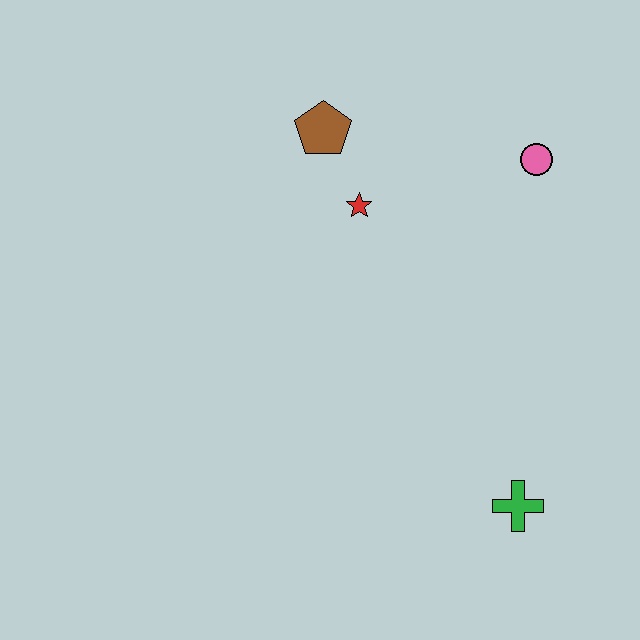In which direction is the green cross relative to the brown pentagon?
The green cross is below the brown pentagon.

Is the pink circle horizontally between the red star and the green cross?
No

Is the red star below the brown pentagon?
Yes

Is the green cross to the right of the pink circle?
No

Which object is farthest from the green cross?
The brown pentagon is farthest from the green cross.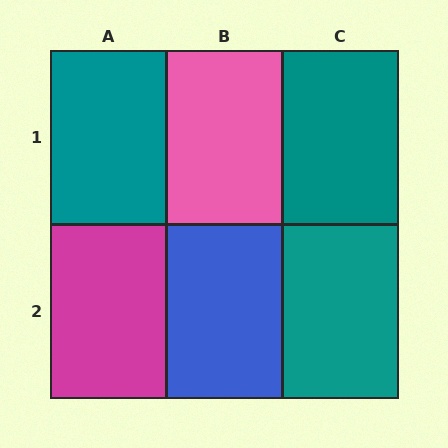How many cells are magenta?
1 cell is magenta.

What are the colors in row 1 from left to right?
Teal, pink, teal.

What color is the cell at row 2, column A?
Magenta.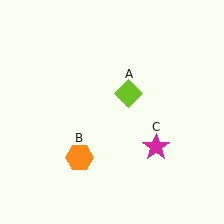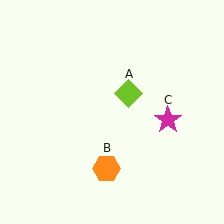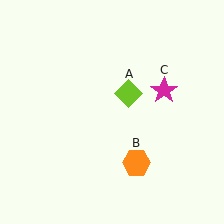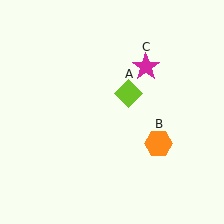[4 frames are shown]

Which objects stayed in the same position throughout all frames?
Lime diamond (object A) remained stationary.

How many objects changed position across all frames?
2 objects changed position: orange hexagon (object B), magenta star (object C).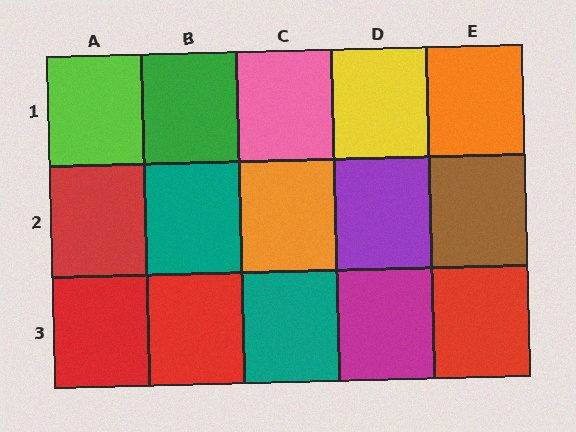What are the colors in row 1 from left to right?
Lime, green, pink, yellow, orange.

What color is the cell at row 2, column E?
Brown.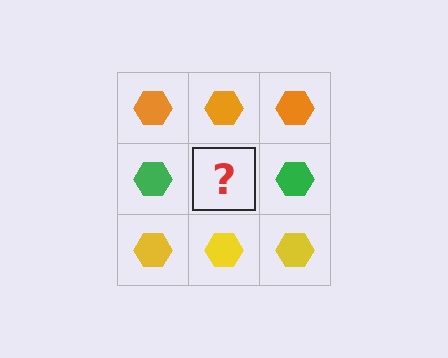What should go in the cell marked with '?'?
The missing cell should contain a green hexagon.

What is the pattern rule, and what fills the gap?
The rule is that each row has a consistent color. The gap should be filled with a green hexagon.